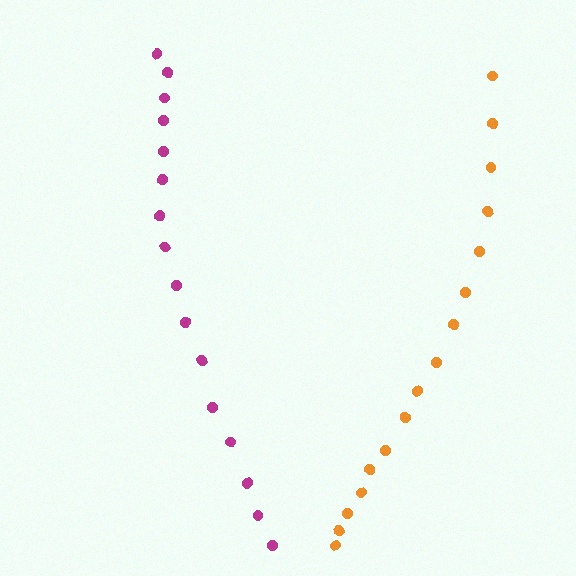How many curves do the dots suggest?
There are 2 distinct paths.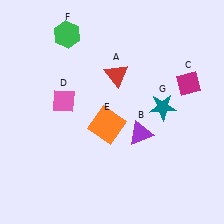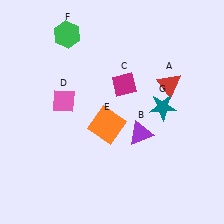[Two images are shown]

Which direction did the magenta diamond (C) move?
The magenta diamond (C) moved left.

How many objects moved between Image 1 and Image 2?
2 objects moved between the two images.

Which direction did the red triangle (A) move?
The red triangle (A) moved right.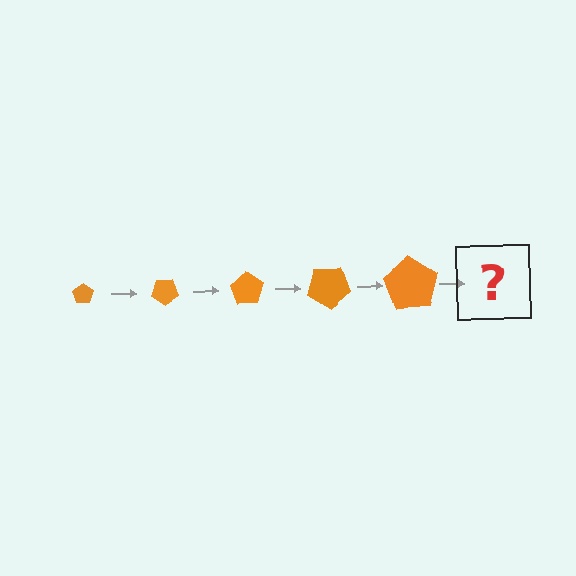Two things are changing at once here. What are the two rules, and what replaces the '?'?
The two rules are that the pentagon grows larger each step and it rotates 35 degrees each step. The '?' should be a pentagon, larger than the previous one and rotated 175 degrees from the start.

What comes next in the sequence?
The next element should be a pentagon, larger than the previous one and rotated 175 degrees from the start.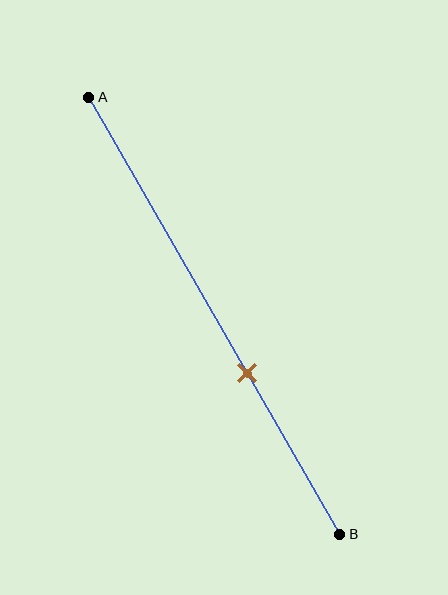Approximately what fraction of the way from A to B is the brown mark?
The brown mark is approximately 65% of the way from A to B.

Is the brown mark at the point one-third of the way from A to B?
No, the mark is at about 65% from A, not at the 33% one-third point.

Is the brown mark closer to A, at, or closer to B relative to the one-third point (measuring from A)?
The brown mark is closer to point B than the one-third point of segment AB.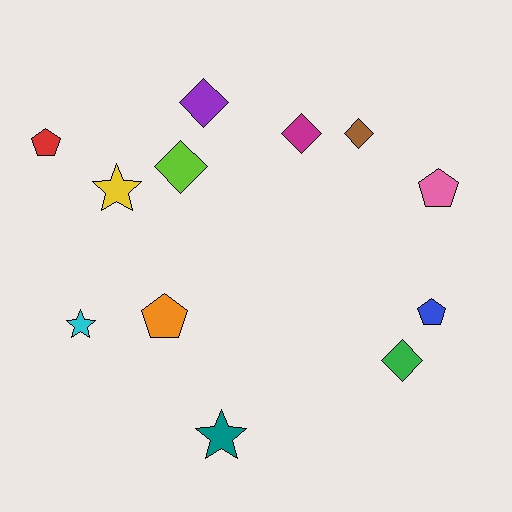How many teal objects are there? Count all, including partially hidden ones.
There is 1 teal object.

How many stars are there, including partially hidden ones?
There are 3 stars.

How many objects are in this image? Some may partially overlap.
There are 12 objects.